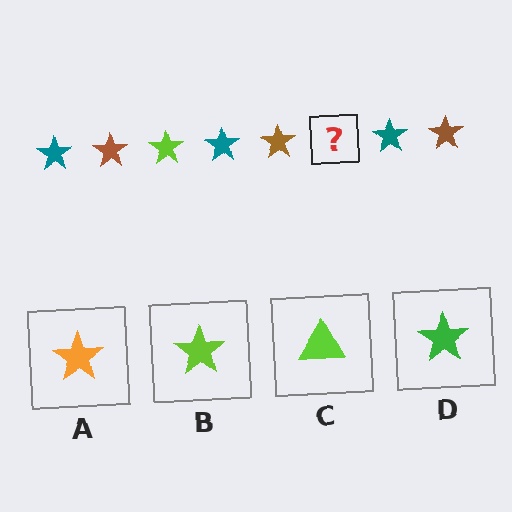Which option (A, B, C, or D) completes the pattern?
B.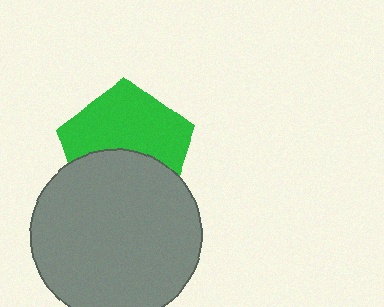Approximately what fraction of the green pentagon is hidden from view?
Roughly 43% of the green pentagon is hidden behind the gray circle.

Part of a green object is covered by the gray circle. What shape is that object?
It is a pentagon.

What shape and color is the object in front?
The object in front is a gray circle.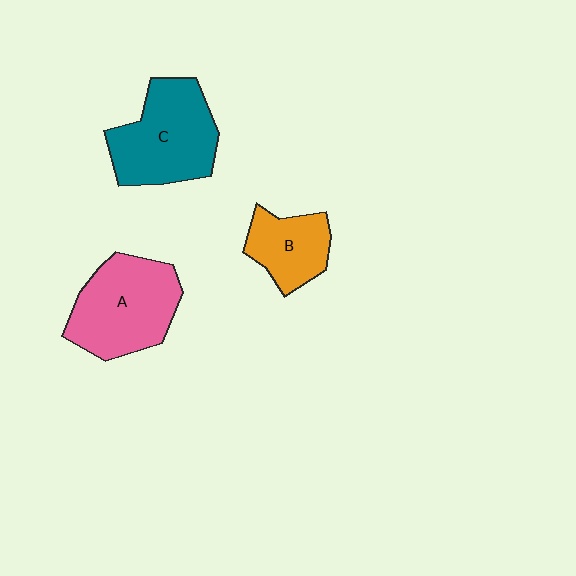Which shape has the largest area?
Shape C (teal).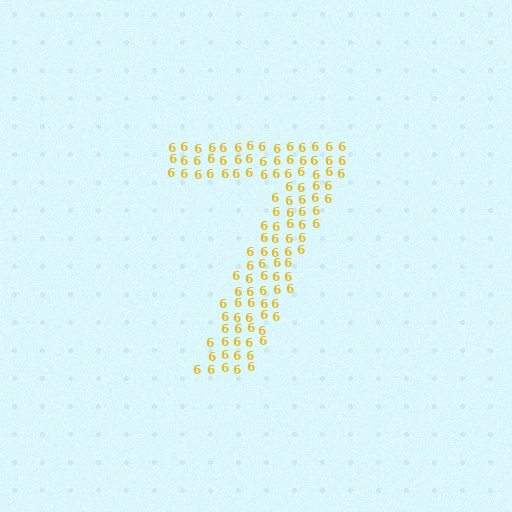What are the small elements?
The small elements are digit 6's.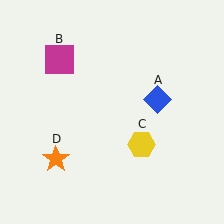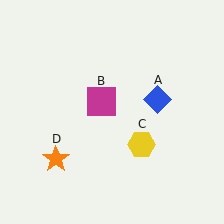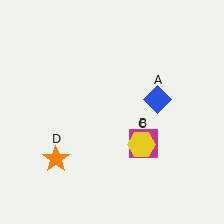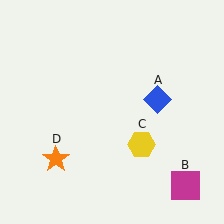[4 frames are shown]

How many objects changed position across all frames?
1 object changed position: magenta square (object B).